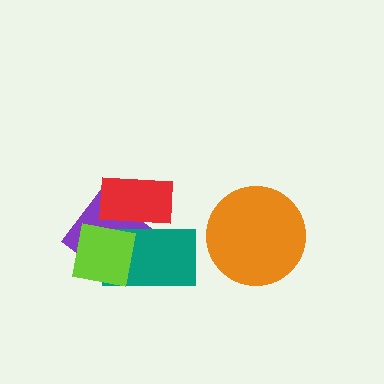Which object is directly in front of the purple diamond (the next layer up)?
The teal rectangle is directly in front of the purple diamond.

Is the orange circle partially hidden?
No, no other shape covers it.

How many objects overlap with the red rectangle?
3 objects overlap with the red rectangle.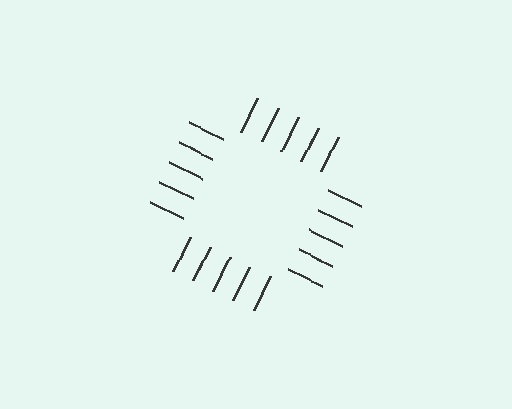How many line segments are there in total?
20 — 5 along each of the 4 edges.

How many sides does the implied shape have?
4 sides — the line-ends trace a square.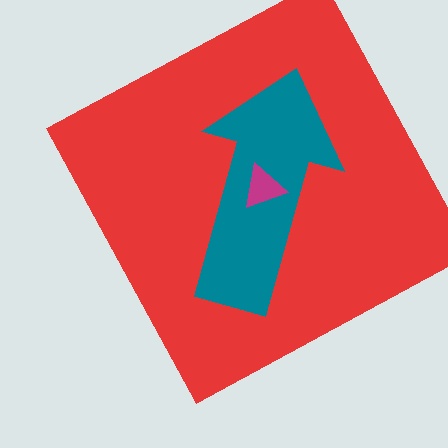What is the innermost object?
The magenta triangle.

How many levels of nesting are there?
3.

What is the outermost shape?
The red square.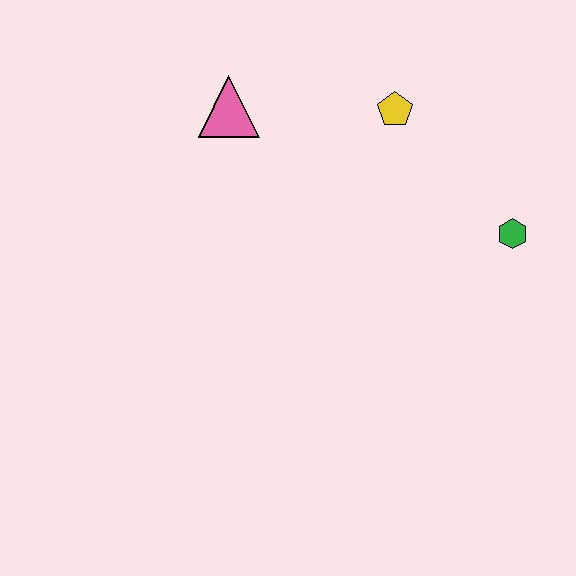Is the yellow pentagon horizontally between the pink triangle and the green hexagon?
Yes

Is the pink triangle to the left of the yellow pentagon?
Yes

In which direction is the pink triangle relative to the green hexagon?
The pink triangle is to the left of the green hexagon.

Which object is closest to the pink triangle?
The yellow pentagon is closest to the pink triangle.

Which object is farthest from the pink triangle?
The green hexagon is farthest from the pink triangle.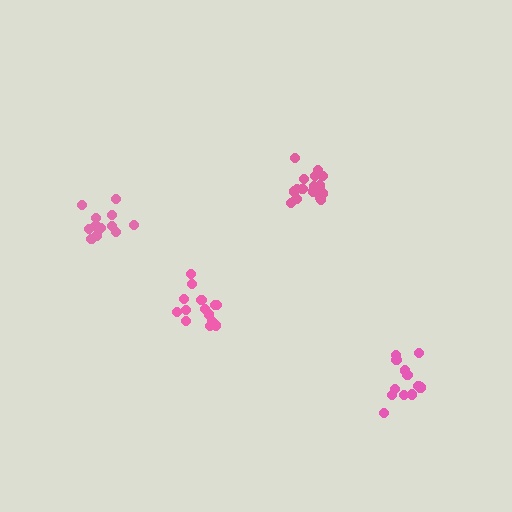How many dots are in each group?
Group 1: 17 dots, Group 2: 14 dots, Group 3: 13 dots, Group 4: 12 dots (56 total).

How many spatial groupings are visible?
There are 4 spatial groupings.